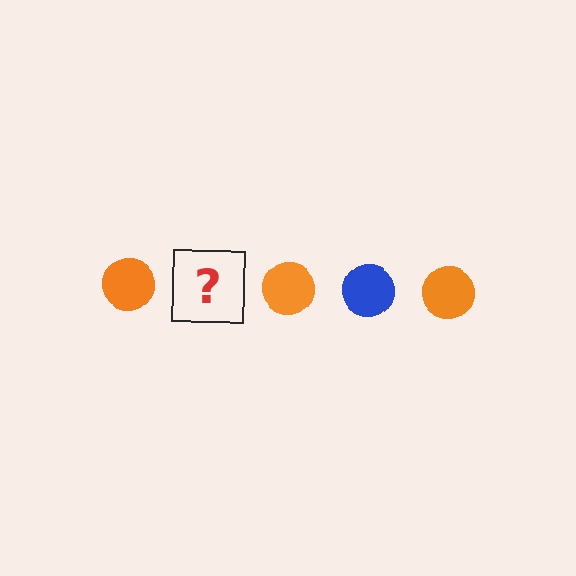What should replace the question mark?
The question mark should be replaced with a blue circle.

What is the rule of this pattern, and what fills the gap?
The rule is that the pattern cycles through orange, blue circles. The gap should be filled with a blue circle.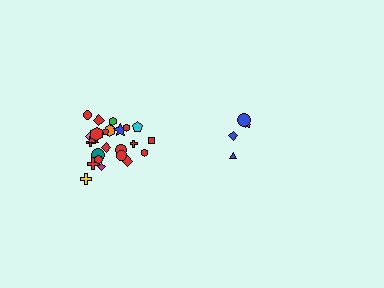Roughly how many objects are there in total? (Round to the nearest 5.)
Roughly 30 objects in total.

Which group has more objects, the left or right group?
The left group.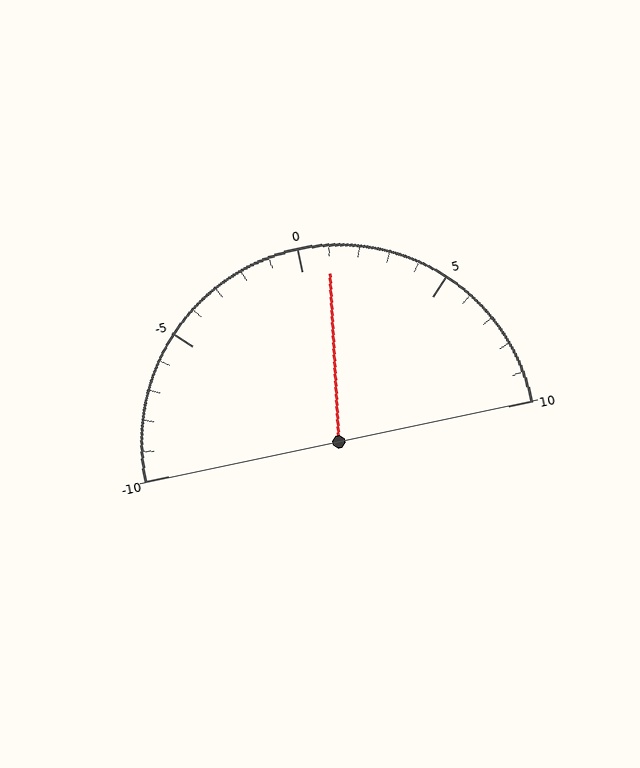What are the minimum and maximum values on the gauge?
The gauge ranges from -10 to 10.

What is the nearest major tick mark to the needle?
The nearest major tick mark is 0.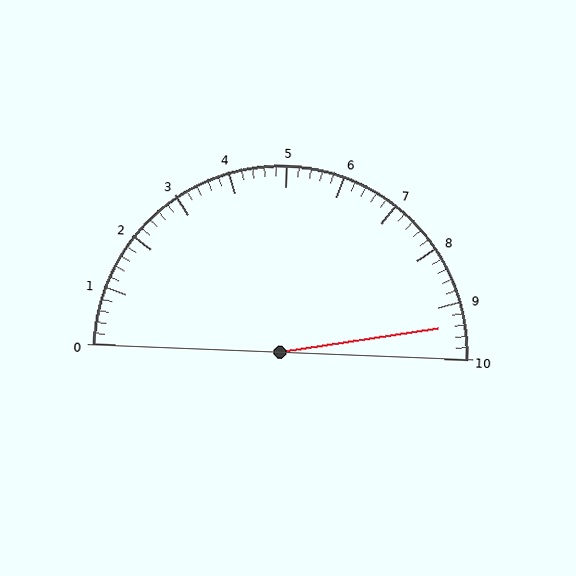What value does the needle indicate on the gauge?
The needle indicates approximately 9.4.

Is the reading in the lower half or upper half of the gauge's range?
The reading is in the upper half of the range (0 to 10).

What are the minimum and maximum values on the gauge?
The gauge ranges from 0 to 10.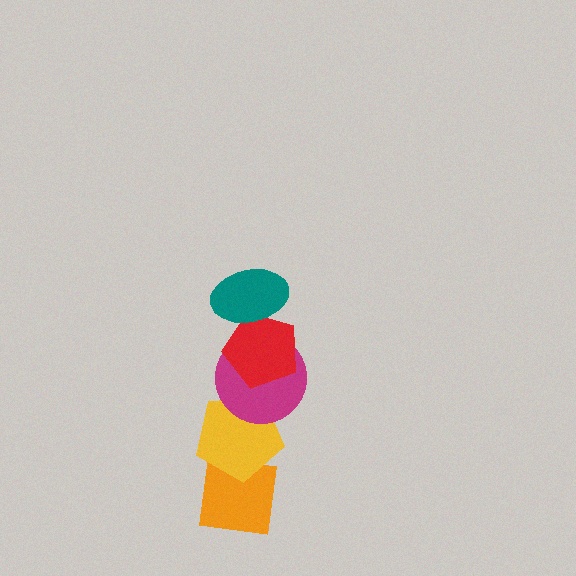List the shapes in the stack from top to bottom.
From top to bottom: the teal ellipse, the red pentagon, the magenta circle, the yellow pentagon, the orange square.